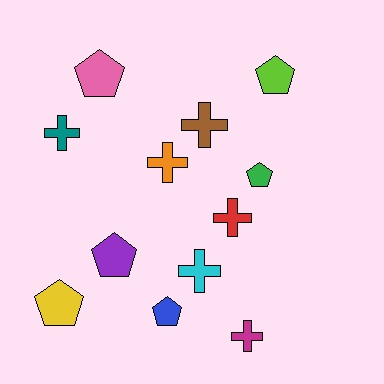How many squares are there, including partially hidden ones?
There are no squares.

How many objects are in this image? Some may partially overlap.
There are 12 objects.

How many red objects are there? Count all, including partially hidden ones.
There is 1 red object.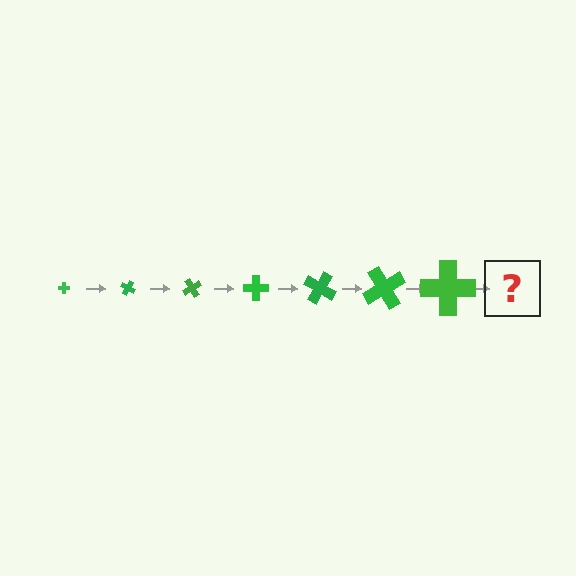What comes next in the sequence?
The next element should be a cross, larger than the previous one and rotated 210 degrees from the start.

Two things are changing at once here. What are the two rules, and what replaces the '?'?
The two rules are that the cross grows larger each step and it rotates 30 degrees each step. The '?' should be a cross, larger than the previous one and rotated 210 degrees from the start.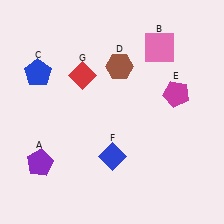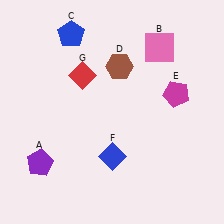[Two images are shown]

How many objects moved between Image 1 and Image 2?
1 object moved between the two images.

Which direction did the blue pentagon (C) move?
The blue pentagon (C) moved up.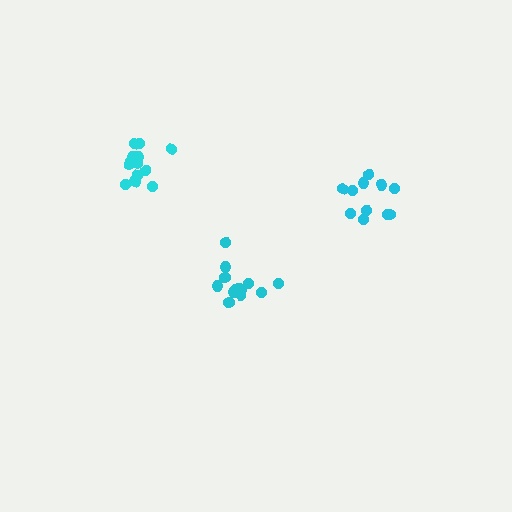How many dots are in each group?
Group 1: 14 dots, Group 2: 11 dots, Group 3: 13 dots (38 total).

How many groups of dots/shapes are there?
There are 3 groups.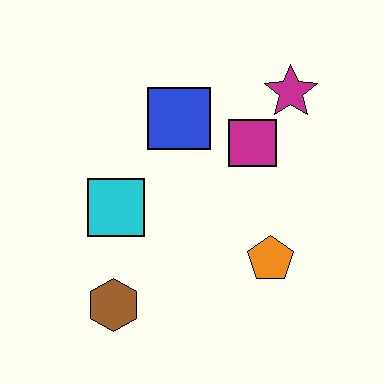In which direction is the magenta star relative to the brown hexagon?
The magenta star is above the brown hexagon.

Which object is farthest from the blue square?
The brown hexagon is farthest from the blue square.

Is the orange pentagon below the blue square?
Yes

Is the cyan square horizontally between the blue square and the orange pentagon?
No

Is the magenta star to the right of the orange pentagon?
Yes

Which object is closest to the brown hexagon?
The cyan square is closest to the brown hexagon.